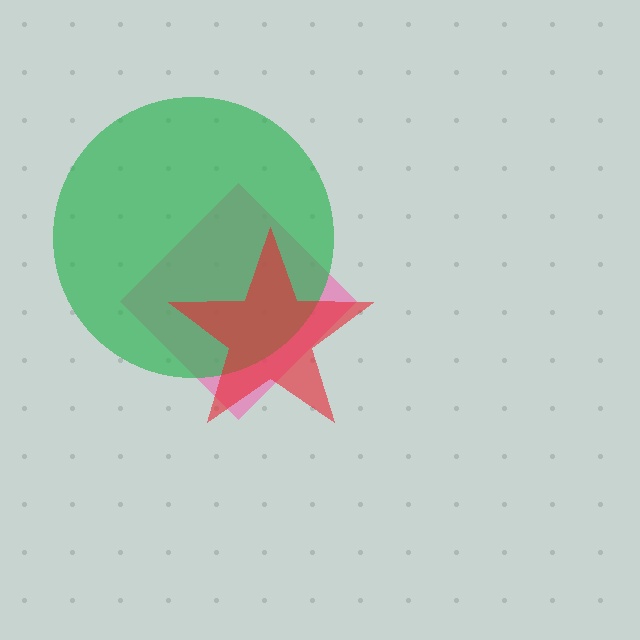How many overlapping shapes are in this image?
There are 3 overlapping shapes in the image.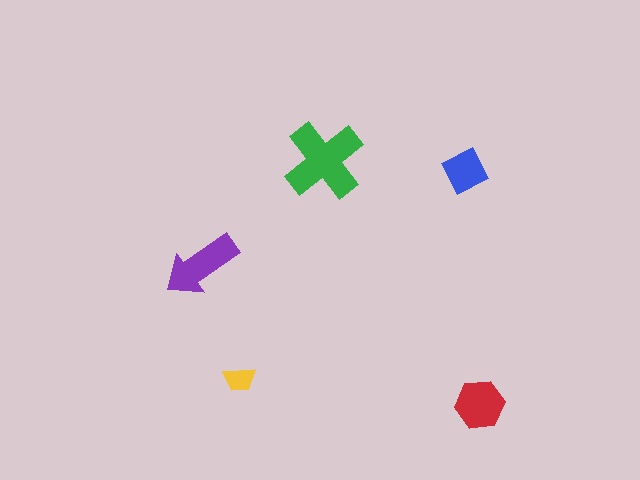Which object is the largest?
The green cross.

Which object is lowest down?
The red hexagon is bottommost.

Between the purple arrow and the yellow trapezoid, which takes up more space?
The purple arrow.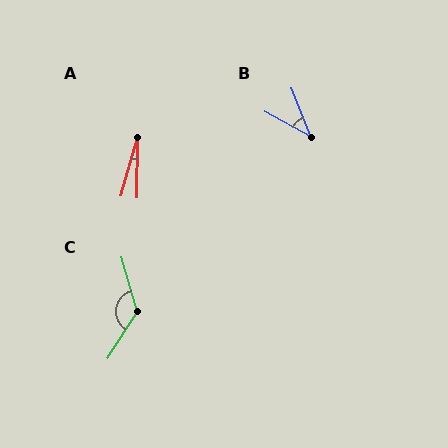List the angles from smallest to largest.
A (15°), B (41°), C (131°).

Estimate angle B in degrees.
Approximately 41 degrees.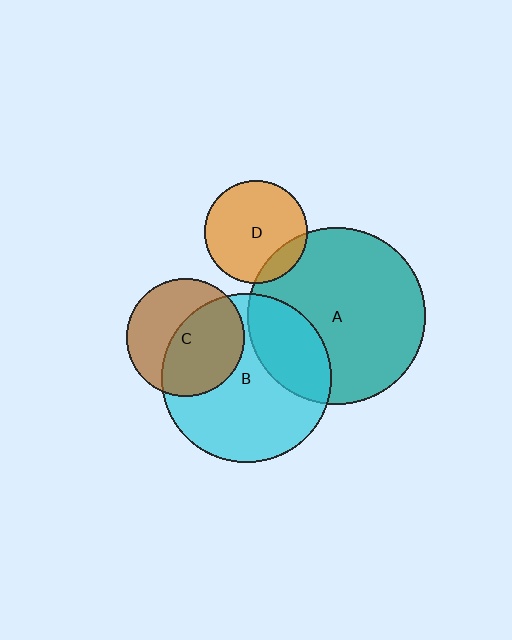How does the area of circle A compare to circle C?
Approximately 2.3 times.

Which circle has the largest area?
Circle A (teal).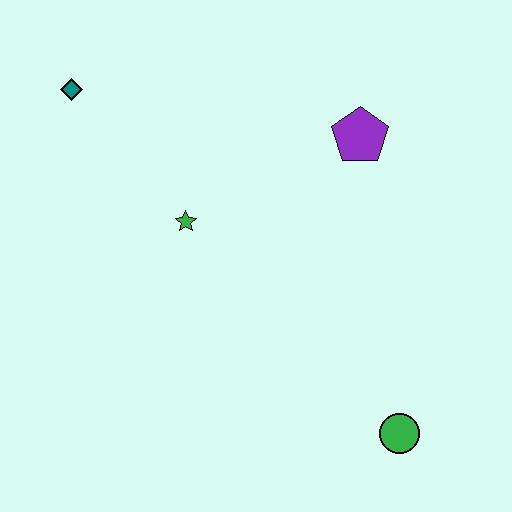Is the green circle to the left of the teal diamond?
No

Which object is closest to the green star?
The teal diamond is closest to the green star.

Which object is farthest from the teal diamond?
The green circle is farthest from the teal diamond.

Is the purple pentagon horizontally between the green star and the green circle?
Yes